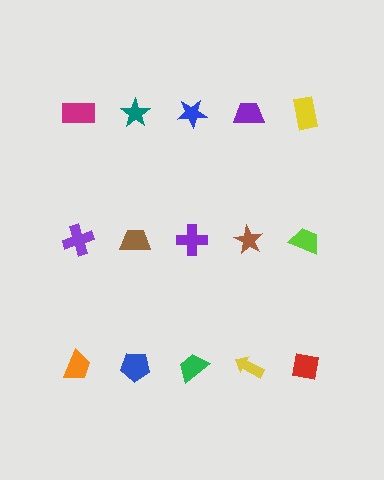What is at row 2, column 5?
A lime trapezoid.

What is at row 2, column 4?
A brown star.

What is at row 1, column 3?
A blue star.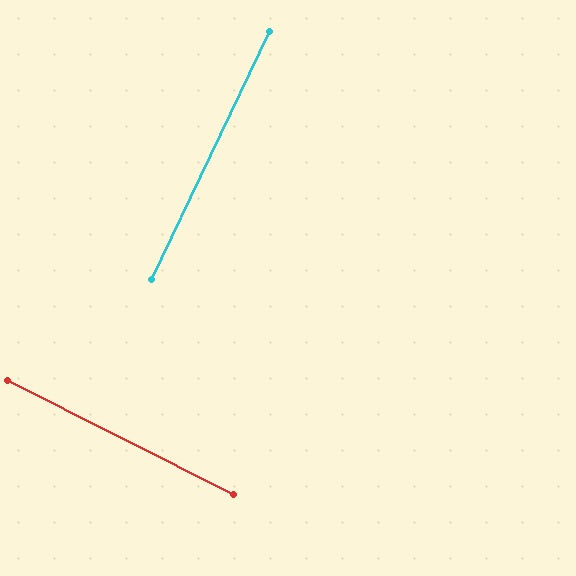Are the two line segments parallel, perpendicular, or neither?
Perpendicular — they meet at approximately 89°.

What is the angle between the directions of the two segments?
Approximately 89 degrees.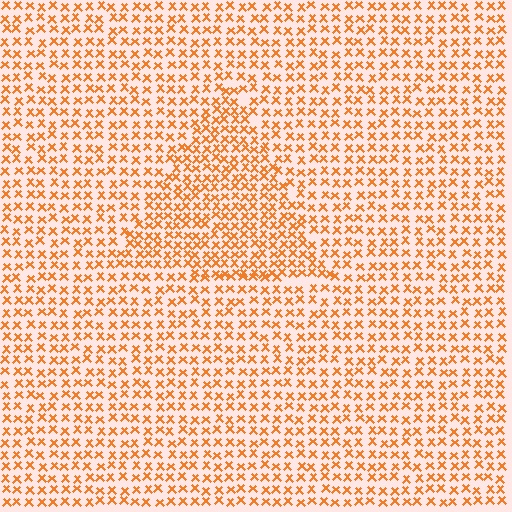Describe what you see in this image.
The image contains small orange elements arranged at two different densities. A triangle-shaped region is visible where the elements are more densely packed than the surrounding area.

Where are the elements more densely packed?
The elements are more densely packed inside the triangle boundary.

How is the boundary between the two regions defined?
The boundary is defined by a change in element density (approximately 1.5x ratio). All elements are the same color, size, and shape.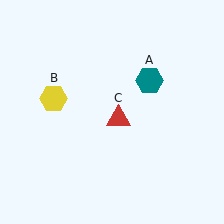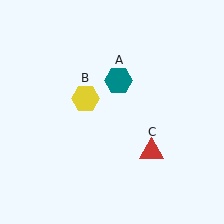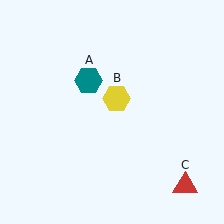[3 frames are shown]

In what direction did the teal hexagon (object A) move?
The teal hexagon (object A) moved left.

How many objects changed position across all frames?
3 objects changed position: teal hexagon (object A), yellow hexagon (object B), red triangle (object C).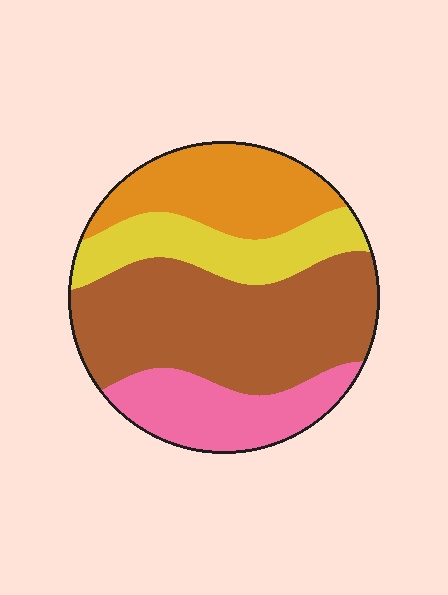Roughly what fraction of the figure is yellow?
Yellow covers around 15% of the figure.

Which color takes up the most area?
Brown, at roughly 45%.